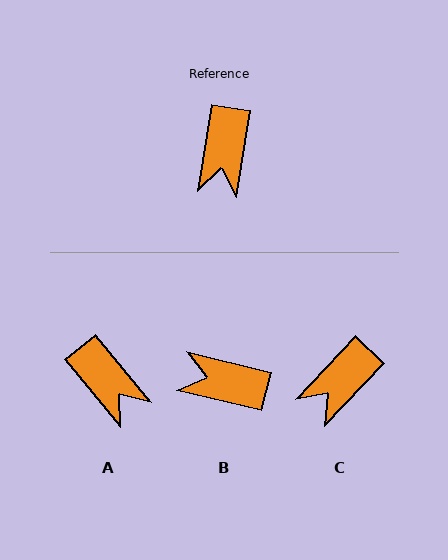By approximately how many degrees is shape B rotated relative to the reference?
Approximately 95 degrees clockwise.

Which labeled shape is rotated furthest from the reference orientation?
B, about 95 degrees away.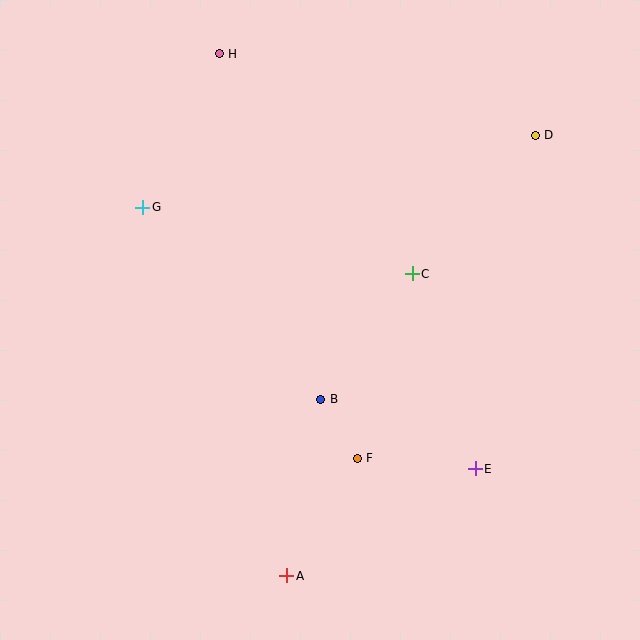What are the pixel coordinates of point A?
Point A is at (287, 576).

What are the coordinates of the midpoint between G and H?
The midpoint between G and H is at (181, 131).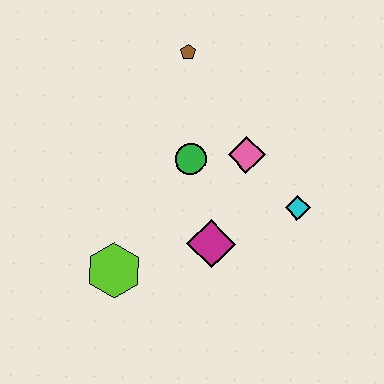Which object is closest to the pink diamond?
The green circle is closest to the pink diamond.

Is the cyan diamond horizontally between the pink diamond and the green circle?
No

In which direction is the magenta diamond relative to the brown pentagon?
The magenta diamond is below the brown pentagon.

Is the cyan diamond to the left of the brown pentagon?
No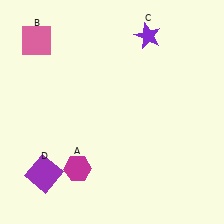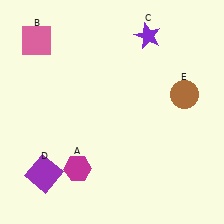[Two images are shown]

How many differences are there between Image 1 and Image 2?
There is 1 difference between the two images.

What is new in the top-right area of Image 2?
A brown circle (E) was added in the top-right area of Image 2.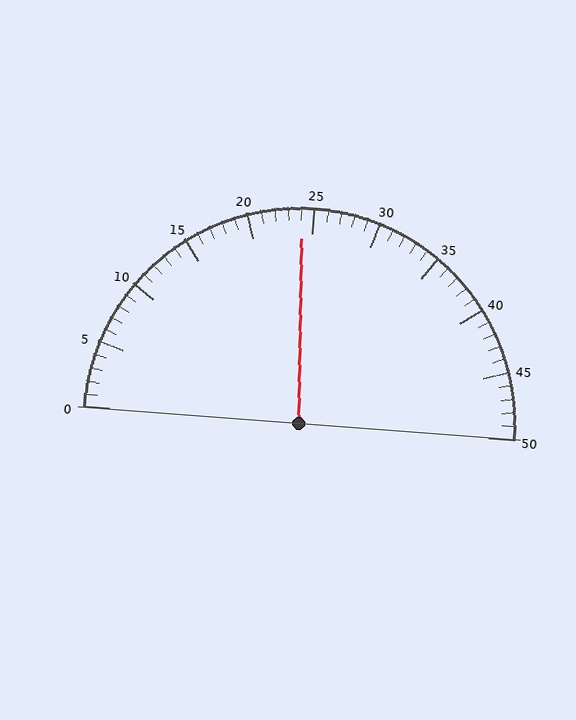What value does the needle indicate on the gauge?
The needle indicates approximately 24.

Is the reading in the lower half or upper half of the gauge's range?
The reading is in the lower half of the range (0 to 50).